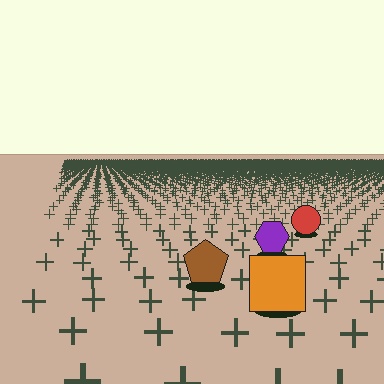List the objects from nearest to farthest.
From nearest to farthest: the orange square, the brown pentagon, the purple hexagon, the red circle.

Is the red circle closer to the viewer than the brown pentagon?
No. The brown pentagon is closer — you can tell from the texture gradient: the ground texture is coarser near it.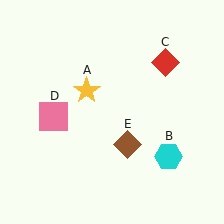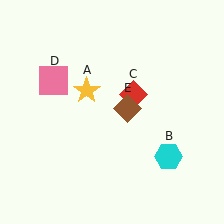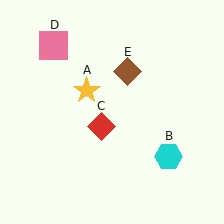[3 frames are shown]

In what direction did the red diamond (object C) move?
The red diamond (object C) moved down and to the left.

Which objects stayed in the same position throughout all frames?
Yellow star (object A) and cyan hexagon (object B) remained stationary.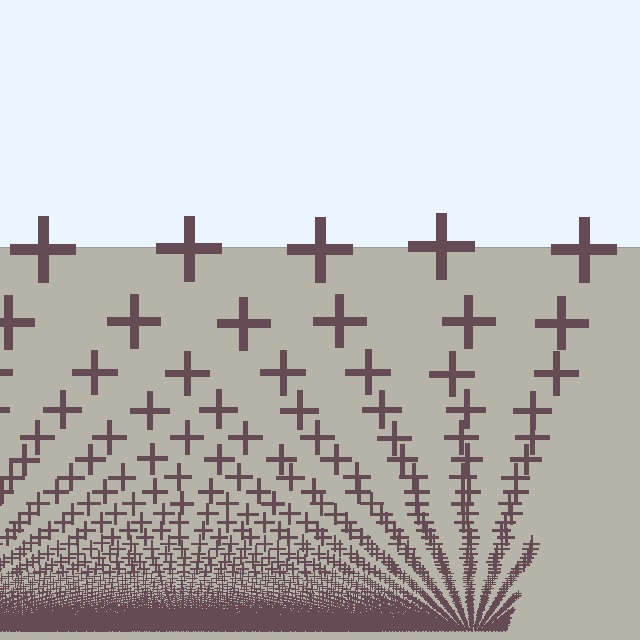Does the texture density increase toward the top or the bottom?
Density increases toward the bottom.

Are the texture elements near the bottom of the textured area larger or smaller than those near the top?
Smaller. The gradient is inverted — elements near the bottom are smaller and denser.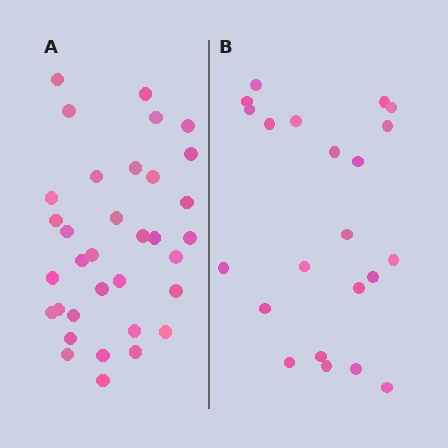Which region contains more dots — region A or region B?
Region A (the left region) has more dots.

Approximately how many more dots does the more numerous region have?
Region A has roughly 12 or so more dots than region B.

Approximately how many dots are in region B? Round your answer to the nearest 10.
About 20 dots. (The exact count is 22, which rounds to 20.)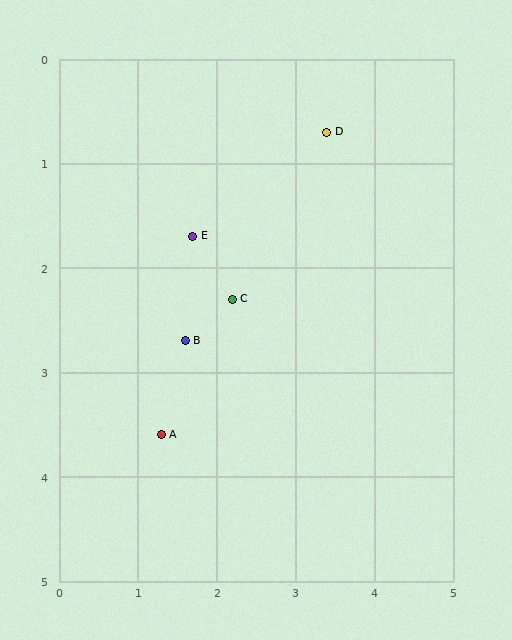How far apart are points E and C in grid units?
Points E and C are about 0.8 grid units apart.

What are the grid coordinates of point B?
Point B is at approximately (1.6, 2.7).